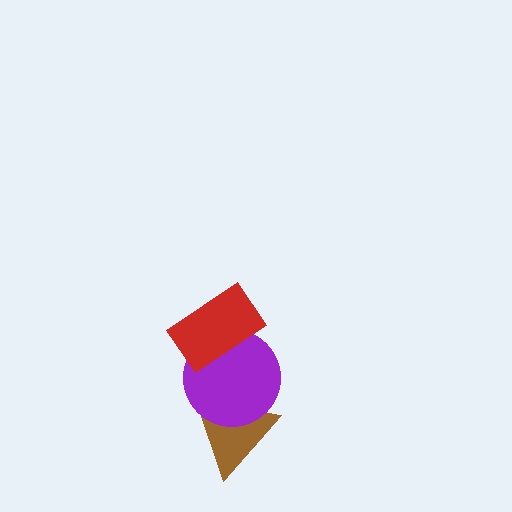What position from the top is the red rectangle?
The red rectangle is 1st from the top.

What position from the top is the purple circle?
The purple circle is 2nd from the top.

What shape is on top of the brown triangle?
The purple circle is on top of the brown triangle.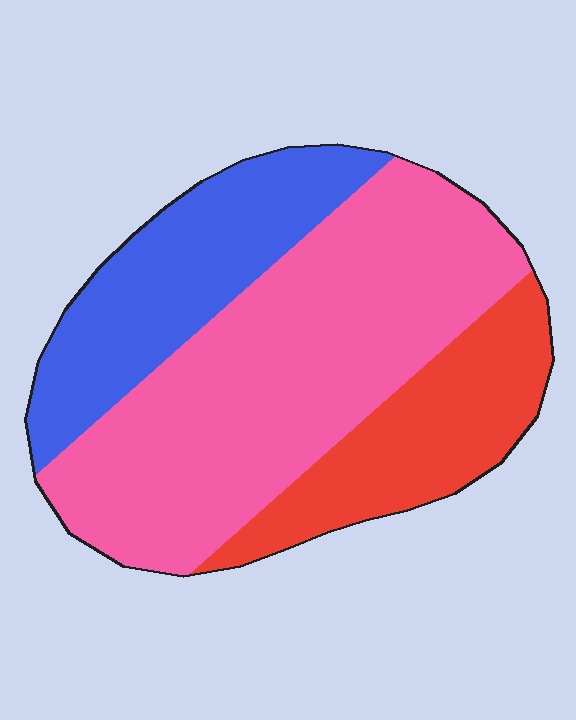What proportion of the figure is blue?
Blue covers 25% of the figure.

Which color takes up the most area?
Pink, at roughly 55%.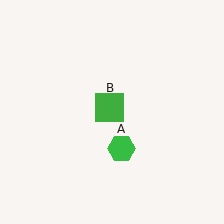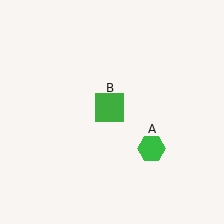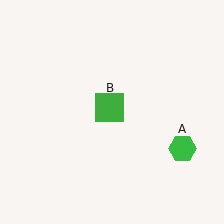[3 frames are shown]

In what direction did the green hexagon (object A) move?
The green hexagon (object A) moved right.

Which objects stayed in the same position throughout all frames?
Green square (object B) remained stationary.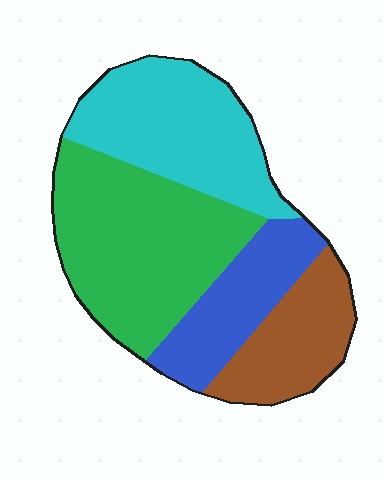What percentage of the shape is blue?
Blue covers around 15% of the shape.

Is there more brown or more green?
Green.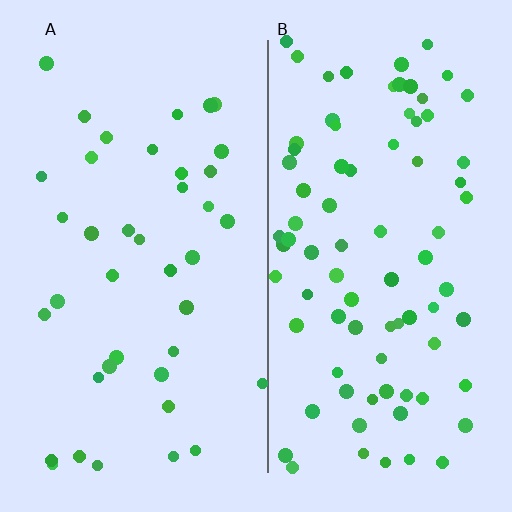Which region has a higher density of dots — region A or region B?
B (the right).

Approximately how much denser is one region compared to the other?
Approximately 2.1× — region B over region A.